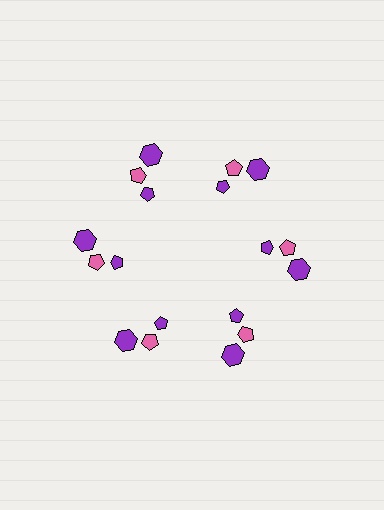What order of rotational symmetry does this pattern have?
This pattern has 6-fold rotational symmetry.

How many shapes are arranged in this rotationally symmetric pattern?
There are 18 shapes, arranged in 6 groups of 3.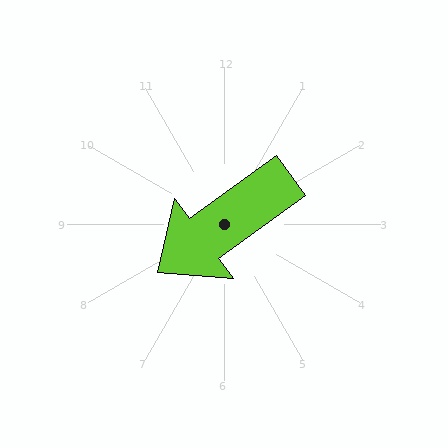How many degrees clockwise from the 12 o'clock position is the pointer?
Approximately 234 degrees.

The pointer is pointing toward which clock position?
Roughly 8 o'clock.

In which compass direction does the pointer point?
Southwest.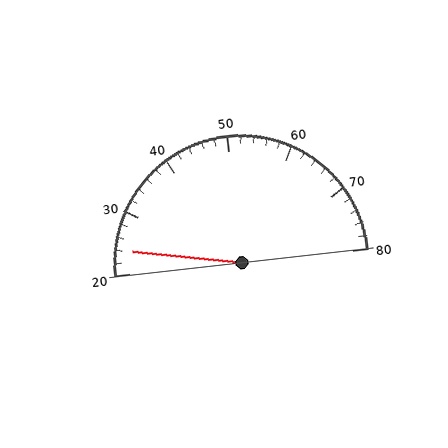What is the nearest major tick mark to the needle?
The nearest major tick mark is 20.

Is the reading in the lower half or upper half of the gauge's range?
The reading is in the lower half of the range (20 to 80).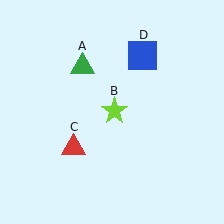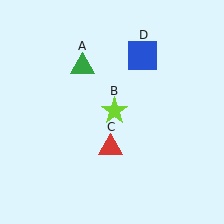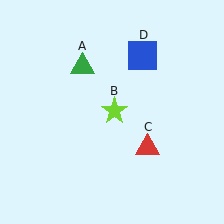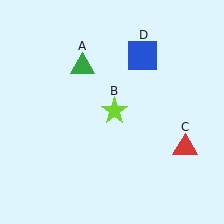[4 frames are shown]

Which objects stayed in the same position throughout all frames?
Green triangle (object A) and lime star (object B) and blue square (object D) remained stationary.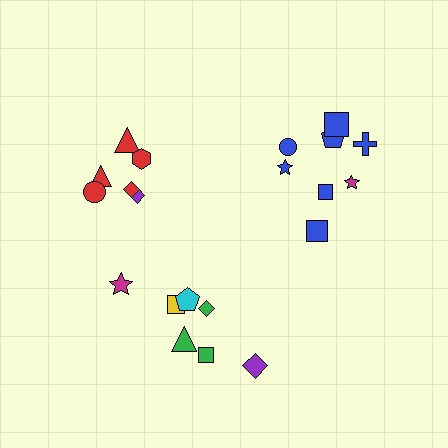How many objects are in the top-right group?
There are 8 objects.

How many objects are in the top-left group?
There are 6 objects.